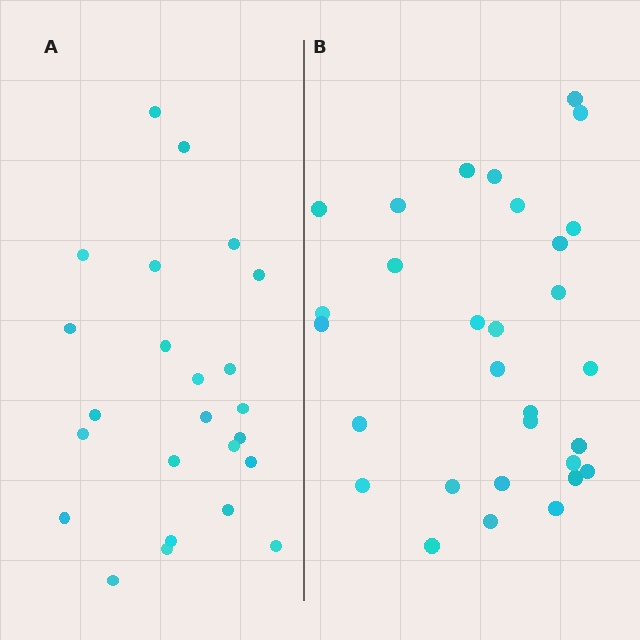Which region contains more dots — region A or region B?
Region B (the right region) has more dots.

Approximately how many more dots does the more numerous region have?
Region B has about 6 more dots than region A.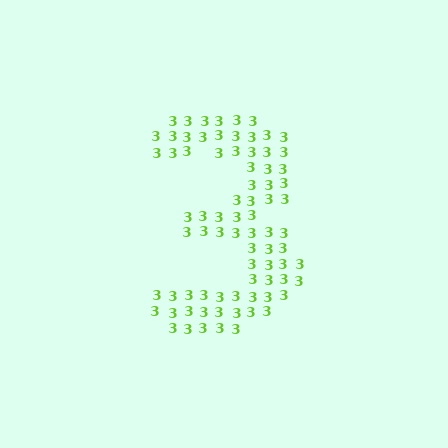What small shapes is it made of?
It is made of small digit 3's.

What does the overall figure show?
The overall figure shows the digit 3.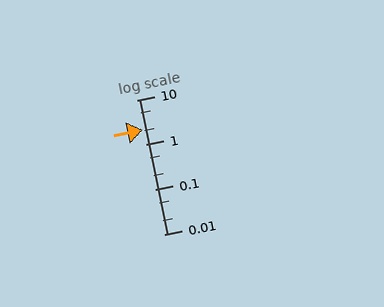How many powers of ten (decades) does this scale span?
The scale spans 3 decades, from 0.01 to 10.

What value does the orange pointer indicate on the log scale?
The pointer indicates approximately 2.1.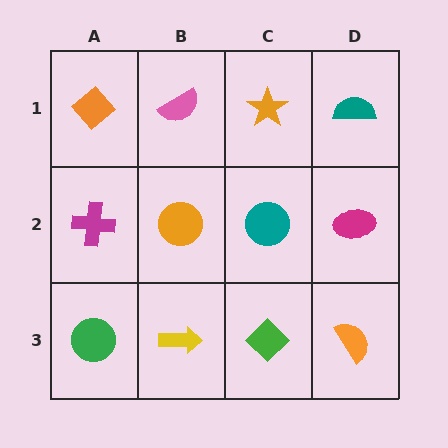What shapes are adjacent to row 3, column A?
A magenta cross (row 2, column A), a yellow arrow (row 3, column B).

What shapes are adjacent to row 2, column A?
An orange diamond (row 1, column A), a green circle (row 3, column A), an orange circle (row 2, column B).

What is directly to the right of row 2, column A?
An orange circle.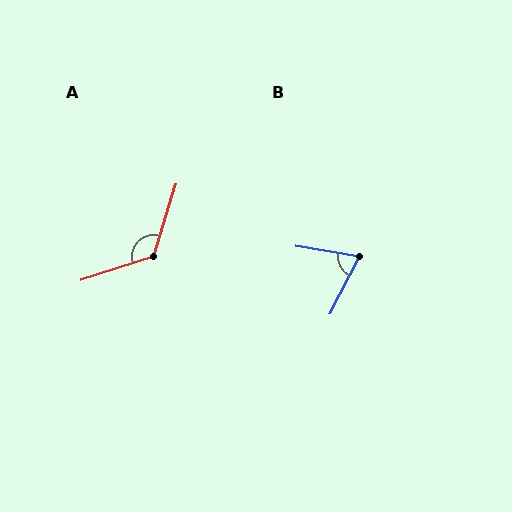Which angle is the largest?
A, at approximately 125 degrees.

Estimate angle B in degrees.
Approximately 72 degrees.